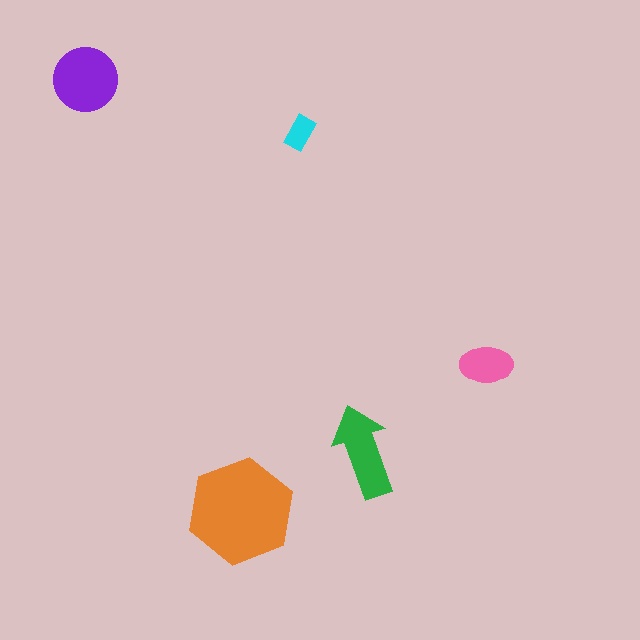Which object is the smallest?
The cyan rectangle.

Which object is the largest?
The orange hexagon.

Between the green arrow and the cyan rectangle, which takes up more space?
The green arrow.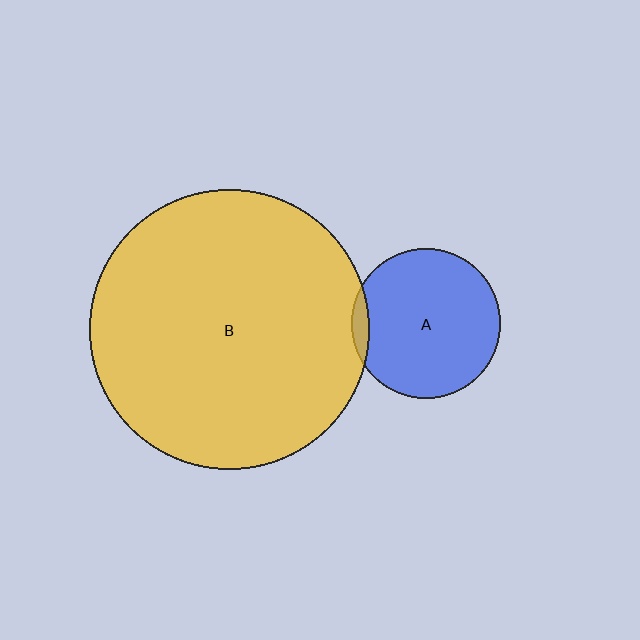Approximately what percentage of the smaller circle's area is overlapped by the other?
Approximately 5%.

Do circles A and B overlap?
Yes.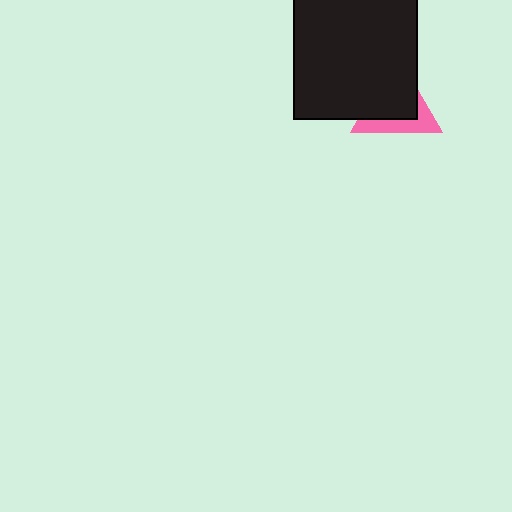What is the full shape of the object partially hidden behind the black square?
The partially hidden object is a pink triangle.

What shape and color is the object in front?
The object in front is a black square.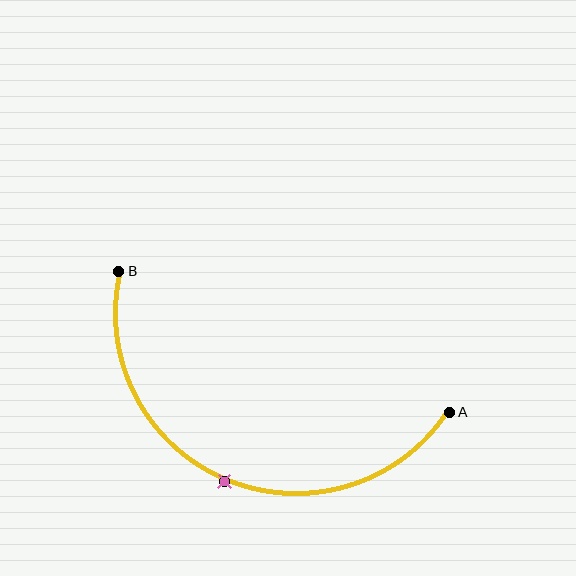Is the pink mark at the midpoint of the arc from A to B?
Yes. The pink mark lies on the arc at equal arc-length from both A and B — it is the arc midpoint.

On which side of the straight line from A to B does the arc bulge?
The arc bulges below the straight line connecting A and B.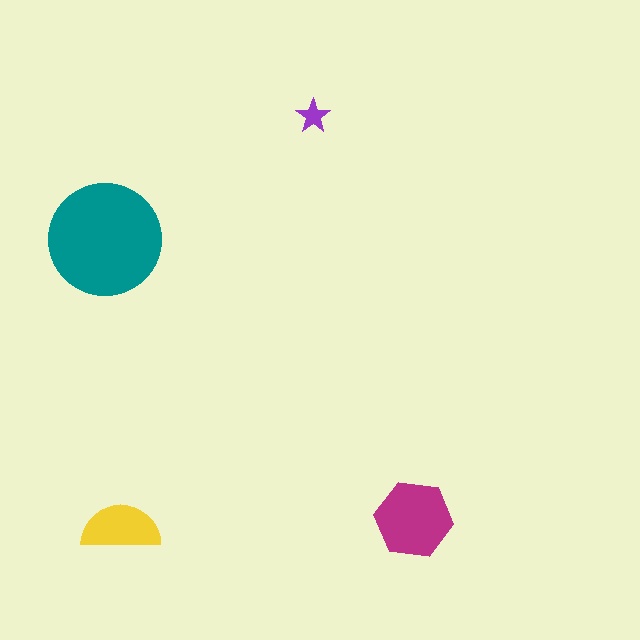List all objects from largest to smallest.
The teal circle, the magenta hexagon, the yellow semicircle, the purple star.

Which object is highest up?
The purple star is topmost.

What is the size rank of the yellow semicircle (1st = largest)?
3rd.